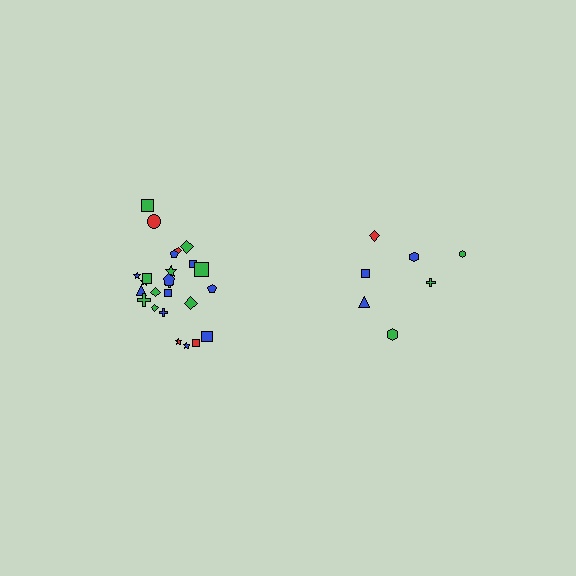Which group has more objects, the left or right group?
The left group.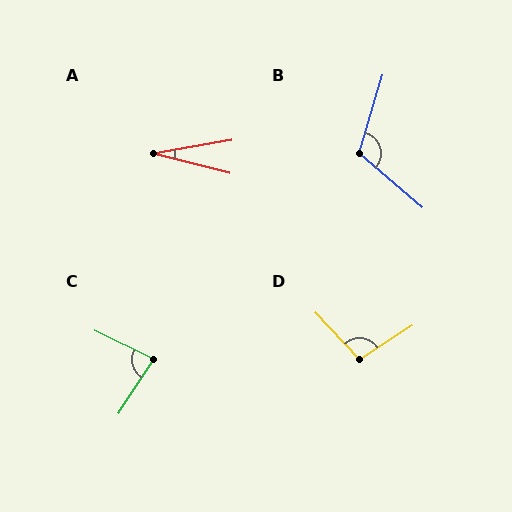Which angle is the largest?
B, at approximately 114 degrees.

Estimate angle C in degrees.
Approximately 82 degrees.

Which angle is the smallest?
A, at approximately 24 degrees.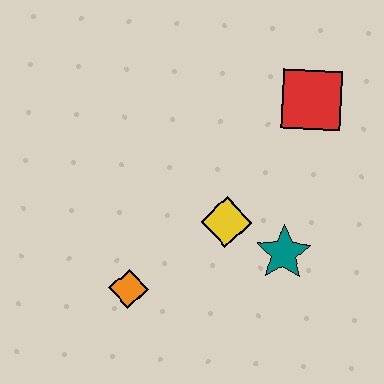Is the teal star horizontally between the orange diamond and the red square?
Yes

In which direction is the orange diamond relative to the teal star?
The orange diamond is to the left of the teal star.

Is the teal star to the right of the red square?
No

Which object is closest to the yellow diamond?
The teal star is closest to the yellow diamond.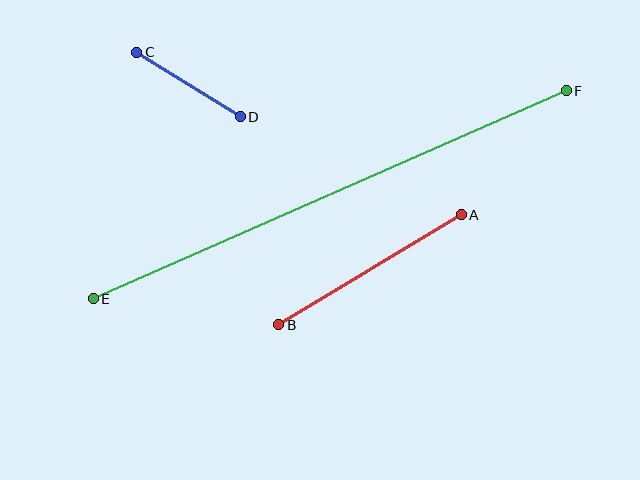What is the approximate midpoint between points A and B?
The midpoint is at approximately (370, 270) pixels.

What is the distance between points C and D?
The distance is approximately 122 pixels.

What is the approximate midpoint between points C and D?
The midpoint is at approximately (188, 84) pixels.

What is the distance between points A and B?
The distance is approximately 213 pixels.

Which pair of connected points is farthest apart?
Points E and F are farthest apart.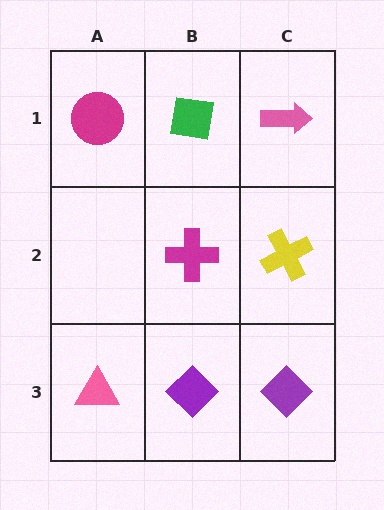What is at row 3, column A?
A pink triangle.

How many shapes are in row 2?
2 shapes.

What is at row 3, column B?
A purple diamond.